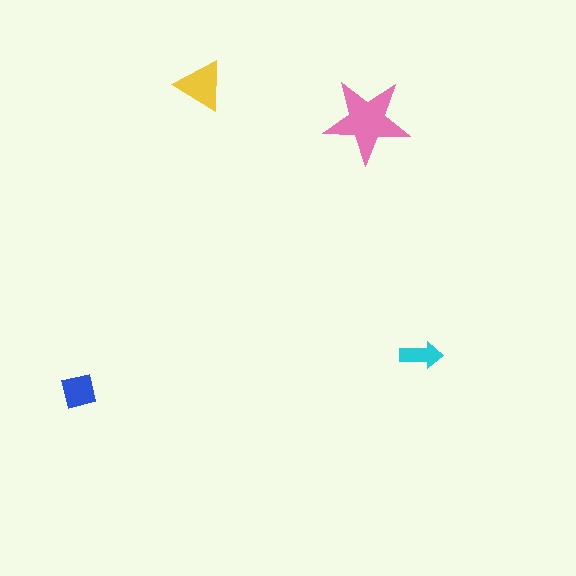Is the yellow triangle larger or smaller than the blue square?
Larger.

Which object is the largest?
The pink star.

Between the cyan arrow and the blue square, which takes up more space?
The blue square.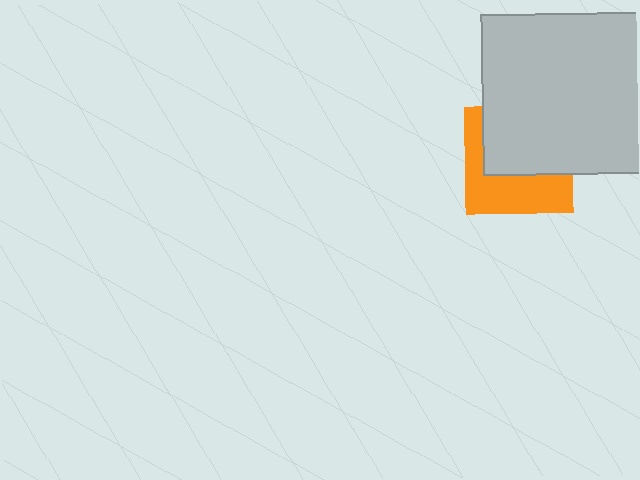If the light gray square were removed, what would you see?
You would see the complete orange square.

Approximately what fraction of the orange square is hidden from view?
Roughly 54% of the orange square is hidden behind the light gray square.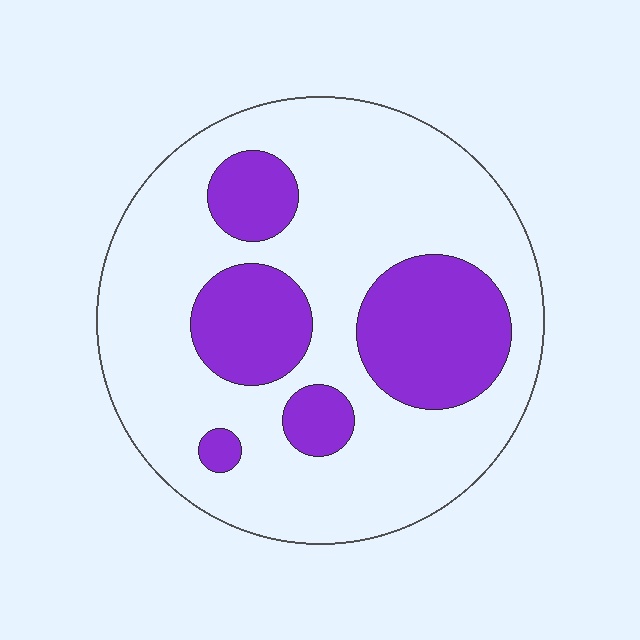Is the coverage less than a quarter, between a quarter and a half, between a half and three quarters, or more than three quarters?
Between a quarter and a half.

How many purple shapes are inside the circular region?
5.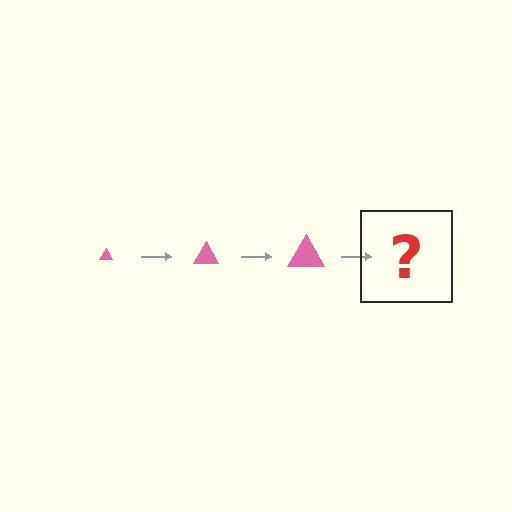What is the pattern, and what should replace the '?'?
The pattern is that the triangle gets progressively larger each step. The '?' should be a pink triangle, larger than the previous one.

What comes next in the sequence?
The next element should be a pink triangle, larger than the previous one.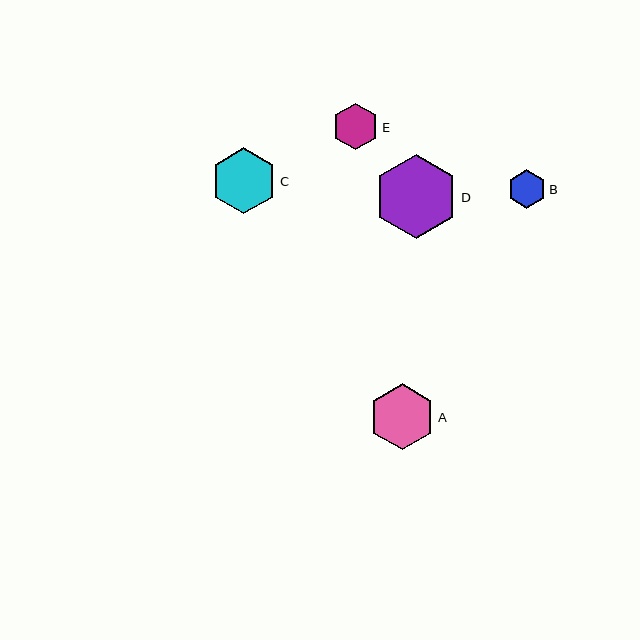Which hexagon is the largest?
Hexagon D is the largest with a size of approximately 84 pixels.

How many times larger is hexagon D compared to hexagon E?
Hexagon D is approximately 1.8 times the size of hexagon E.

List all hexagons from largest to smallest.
From largest to smallest: D, C, A, E, B.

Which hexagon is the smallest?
Hexagon B is the smallest with a size of approximately 39 pixels.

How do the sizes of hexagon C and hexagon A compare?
Hexagon C and hexagon A are approximately the same size.